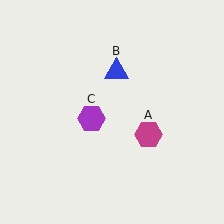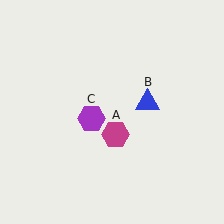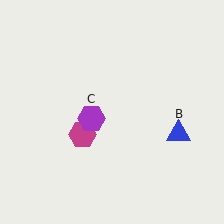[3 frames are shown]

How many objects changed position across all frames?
2 objects changed position: magenta hexagon (object A), blue triangle (object B).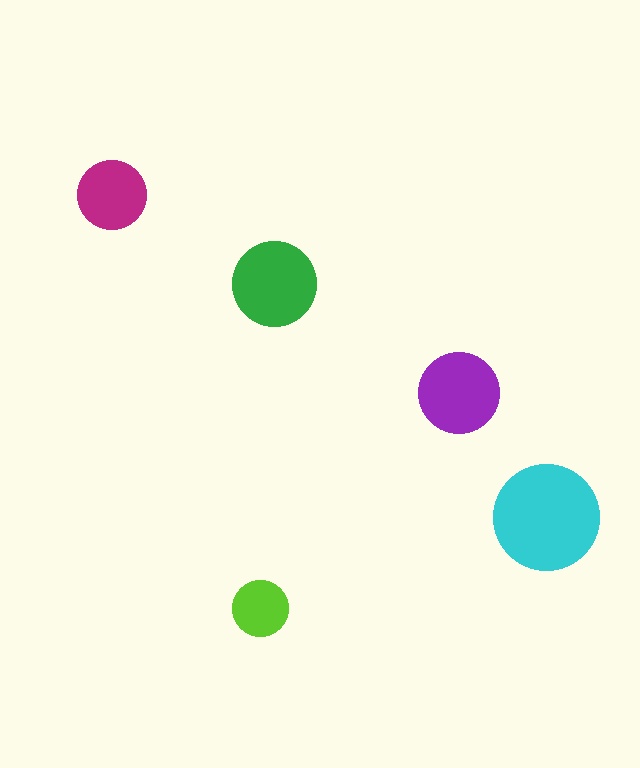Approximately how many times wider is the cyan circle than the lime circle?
About 2 times wider.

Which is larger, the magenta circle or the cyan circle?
The cyan one.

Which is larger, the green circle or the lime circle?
The green one.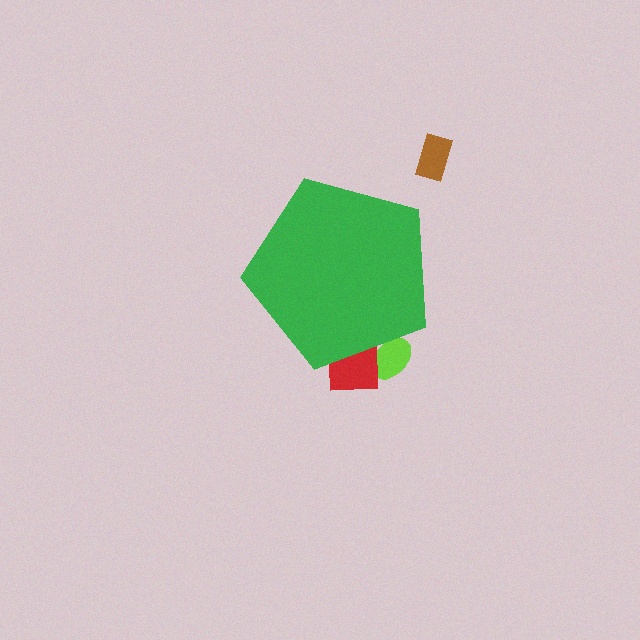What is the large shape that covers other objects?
A green pentagon.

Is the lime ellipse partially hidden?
Yes, the lime ellipse is partially hidden behind the green pentagon.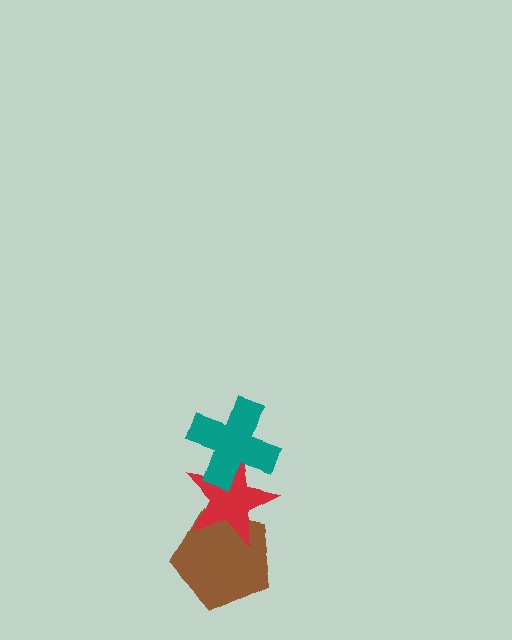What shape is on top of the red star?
The teal cross is on top of the red star.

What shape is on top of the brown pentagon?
The red star is on top of the brown pentagon.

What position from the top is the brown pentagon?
The brown pentagon is 3rd from the top.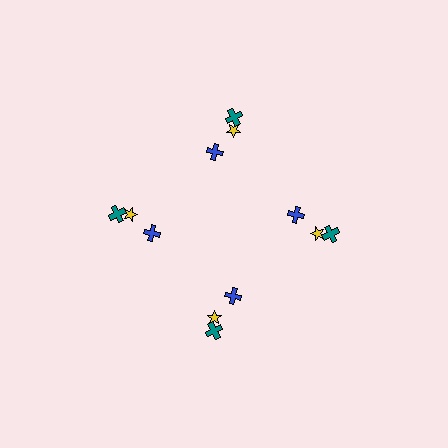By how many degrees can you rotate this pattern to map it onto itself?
The pattern maps onto itself every 90 degrees of rotation.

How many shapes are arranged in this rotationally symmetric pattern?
There are 12 shapes, arranged in 4 groups of 3.